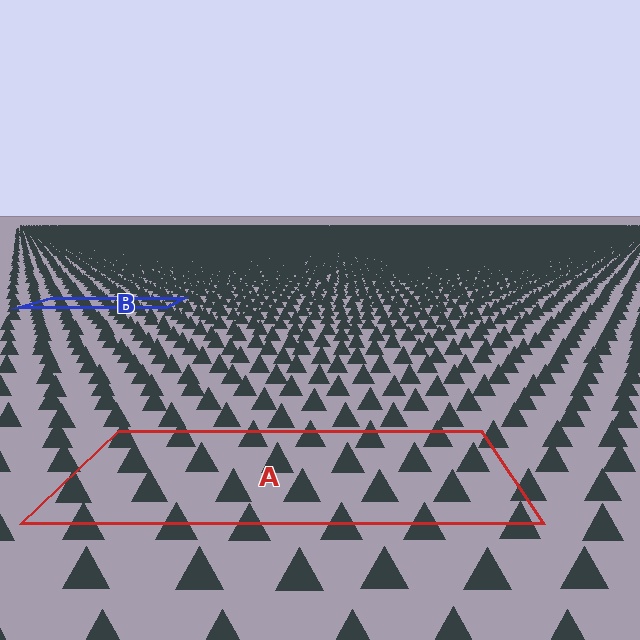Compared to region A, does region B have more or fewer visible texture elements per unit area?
Region B has more texture elements per unit area — they are packed more densely because it is farther away.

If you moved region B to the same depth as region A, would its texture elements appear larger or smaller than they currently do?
They would appear larger. At a closer depth, the same texture elements are projected at a bigger on-screen size.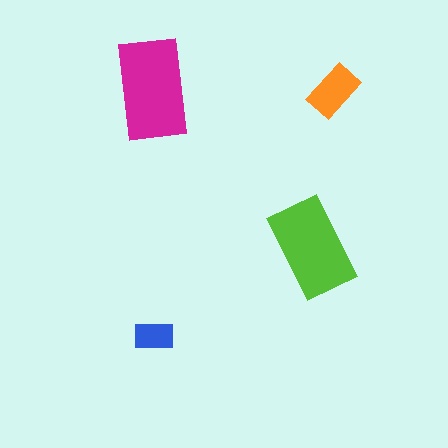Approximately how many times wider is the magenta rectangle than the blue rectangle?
About 2.5 times wider.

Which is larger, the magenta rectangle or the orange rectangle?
The magenta one.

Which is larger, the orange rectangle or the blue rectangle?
The orange one.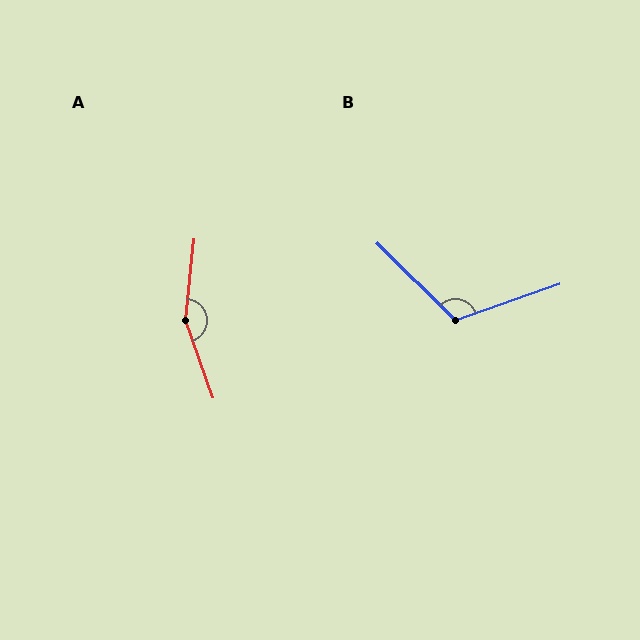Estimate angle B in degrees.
Approximately 116 degrees.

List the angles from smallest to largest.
B (116°), A (155°).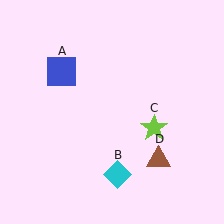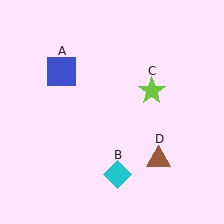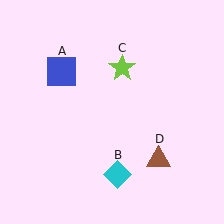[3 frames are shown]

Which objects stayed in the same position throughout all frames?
Blue square (object A) and cyan diamond (object B) and brown triangle (object D) remained stationary.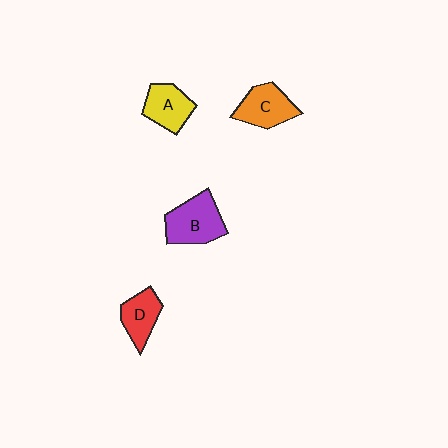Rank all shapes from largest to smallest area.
From largest to smallest: B (purple), C (orange), A (yellow), D (red).